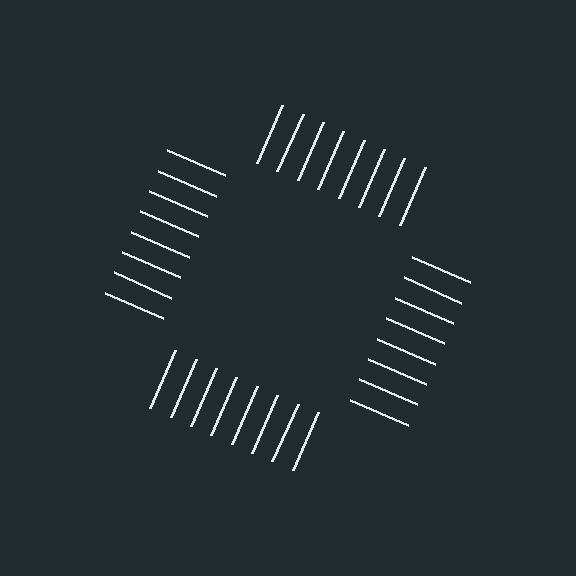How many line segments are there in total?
32 — 8 along each of the 4 edges.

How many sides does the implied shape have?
4 sides — the line-ends trace a square.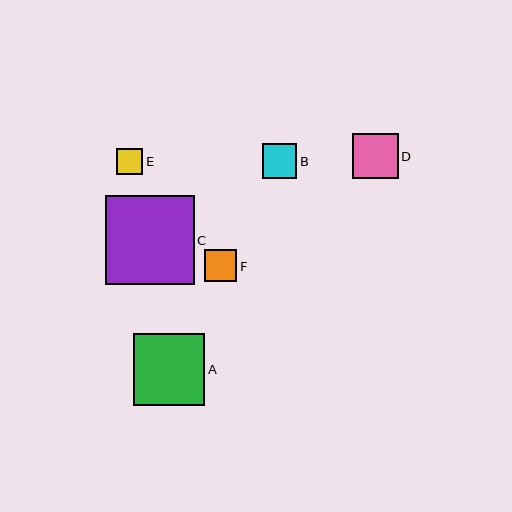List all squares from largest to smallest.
From largest to smallest: C, A, D, B, F, E.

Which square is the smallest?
Square E is the smallest with a size of approximately 27 pixels.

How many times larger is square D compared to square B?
Square D is approximately 1.3 times the size of square B.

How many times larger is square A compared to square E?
Square A is approximately 2.7 times the size of square E.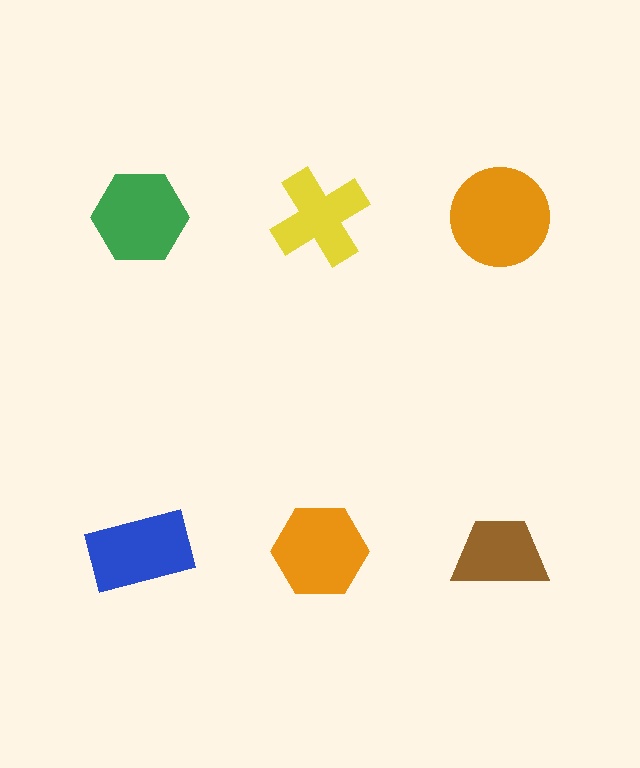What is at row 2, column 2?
An orange hexagon.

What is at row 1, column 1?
A green hexagon.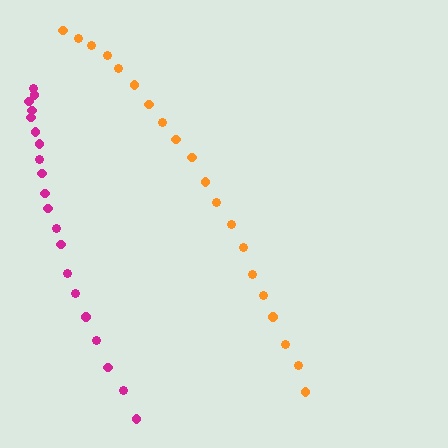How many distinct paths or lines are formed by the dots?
There are 2 distinct paths.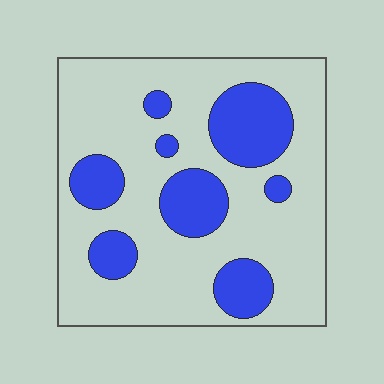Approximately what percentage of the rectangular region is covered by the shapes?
Approximately 25%.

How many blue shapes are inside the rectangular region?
8.